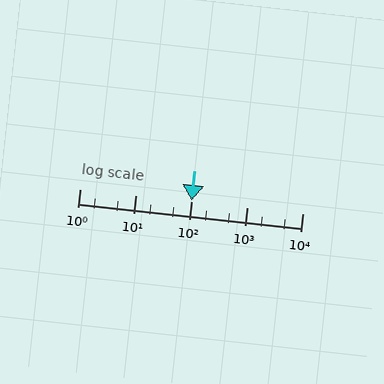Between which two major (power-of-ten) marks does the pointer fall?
The pointer is between 100 and 1000.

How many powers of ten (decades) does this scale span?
The scale spans 4 decades, from 1 to 10000.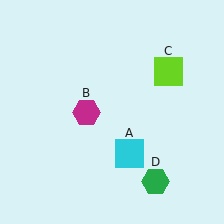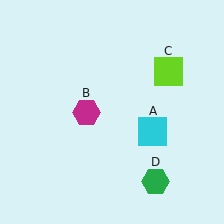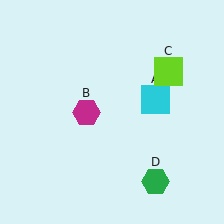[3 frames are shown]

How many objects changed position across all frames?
1 object changed position: cyan square (object A).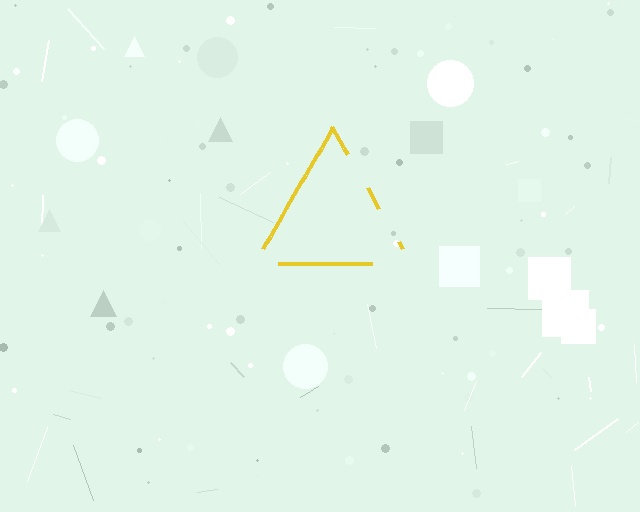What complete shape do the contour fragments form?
The contour fragments form a triangle.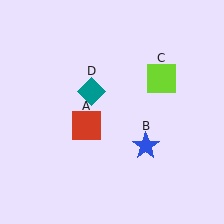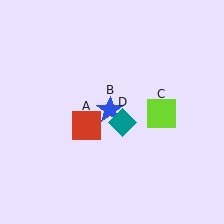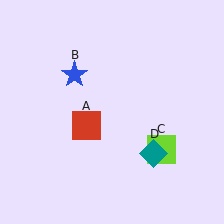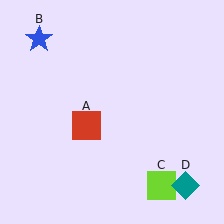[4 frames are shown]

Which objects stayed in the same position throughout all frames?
Red square (object A) remained stationary.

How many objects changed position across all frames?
3 objects changed position: blue star (object B), lime square (object C), teal diamond (object D).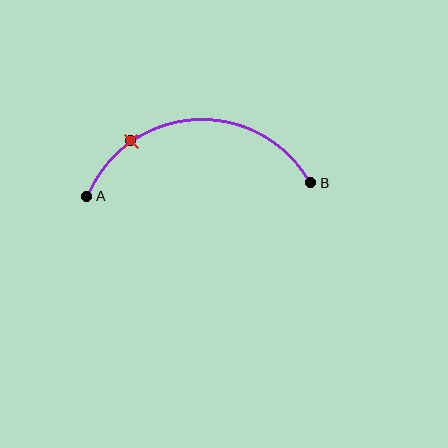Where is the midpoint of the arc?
The arc midpoint is the point on the curve farthest from the straight line joining A and B. It sits above that line.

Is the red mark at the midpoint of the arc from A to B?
No. The red mark lies on the arc but is closer to endpoint A. The arc midpoint would be at the point on the curve equidistant along the arc from both A and B.